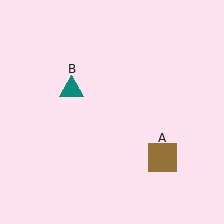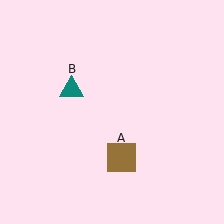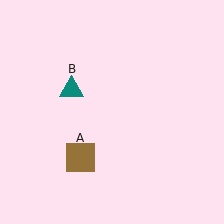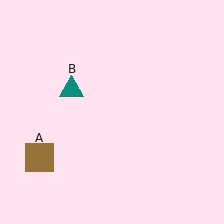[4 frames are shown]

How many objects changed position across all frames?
1 object changed position: brown square (object A).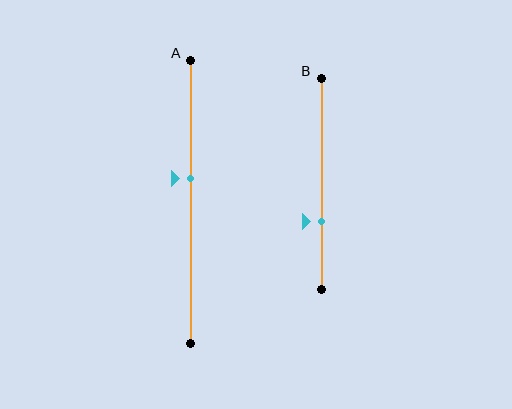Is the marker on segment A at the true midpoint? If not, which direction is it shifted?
No, the marker on segment A is shifted upward by about 8% of the segment length.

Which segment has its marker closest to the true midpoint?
Segment A has its marker closest to the true midpoint.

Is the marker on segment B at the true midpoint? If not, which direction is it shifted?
No, the marker on segment B is shifted downward by about 18% of the segment length.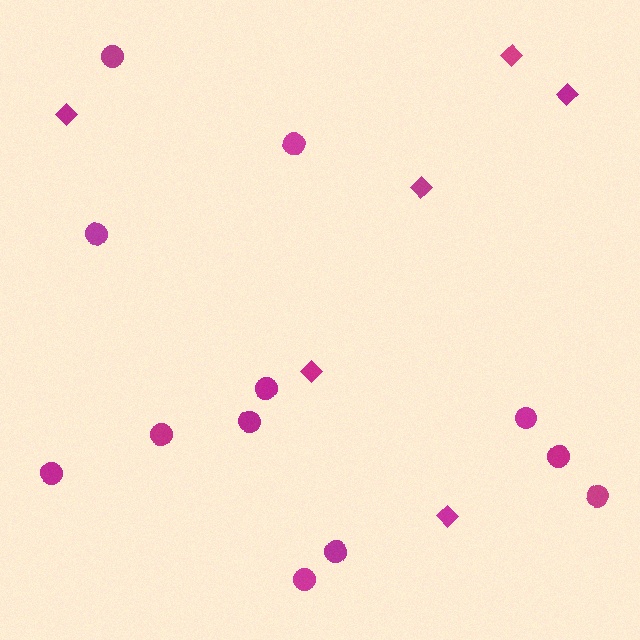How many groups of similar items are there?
There are 2 groups: one group of diamonds (6) and one group of circles (12).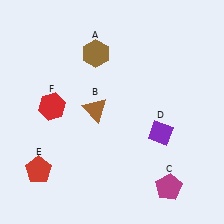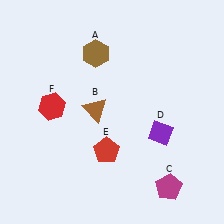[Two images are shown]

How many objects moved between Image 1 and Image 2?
1 object moved between the two images.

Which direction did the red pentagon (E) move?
The red pentagon (E) moved right.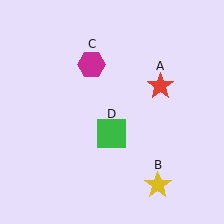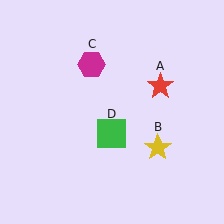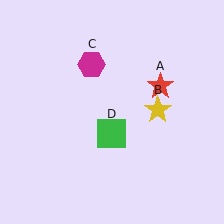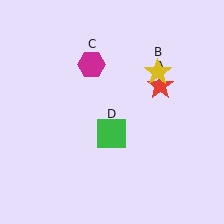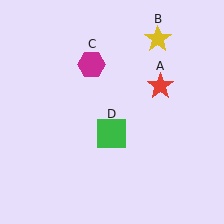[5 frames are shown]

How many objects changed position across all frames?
1 object changed position: yellow star (object B).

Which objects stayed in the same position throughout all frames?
Red star (object A) and magenta hexagon (object C) and green square (object D) remained stationary.